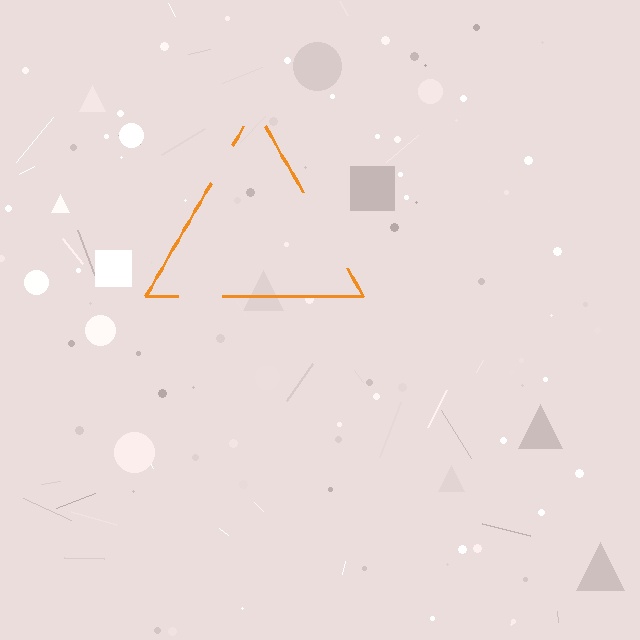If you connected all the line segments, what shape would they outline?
They would outline a triangle.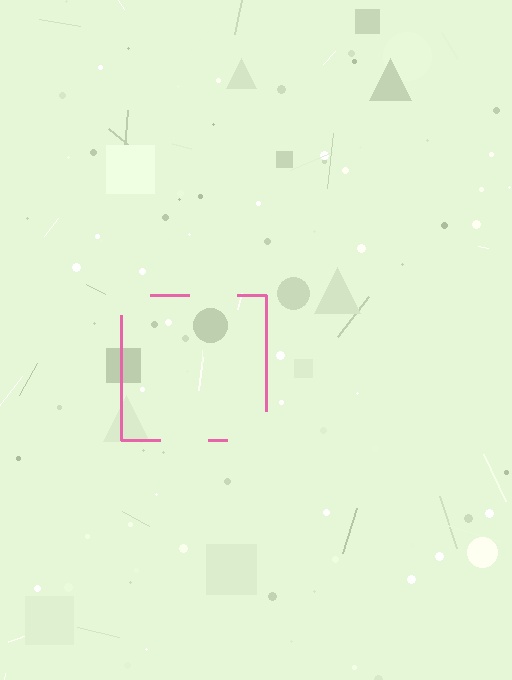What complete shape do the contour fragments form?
The contour fragments form a square.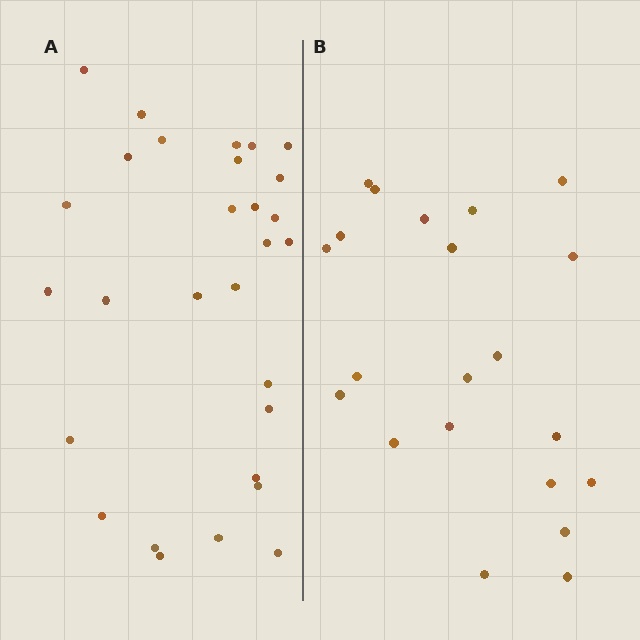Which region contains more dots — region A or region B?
Region A (the left region) has more dots.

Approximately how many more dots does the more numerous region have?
Region A has roughly 8 or so more dots than region B.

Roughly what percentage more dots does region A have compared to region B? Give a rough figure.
About 40% more.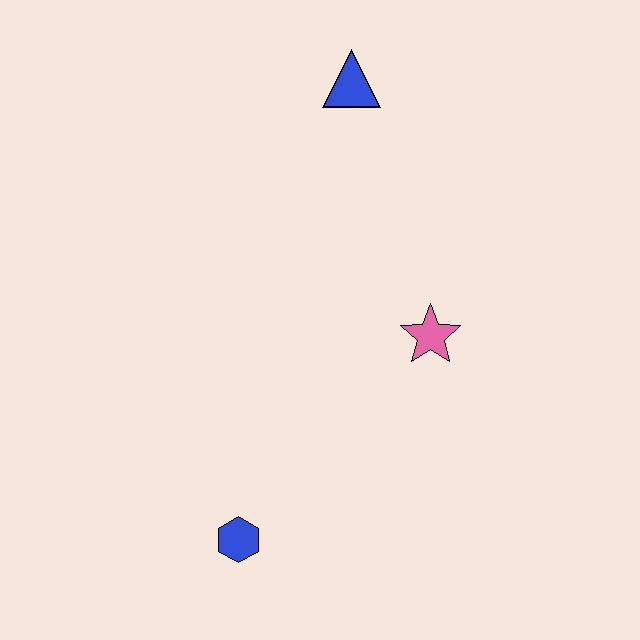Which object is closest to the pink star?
The blue triangle is closest to the pink star.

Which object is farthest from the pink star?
The blue hexagon is farthest from the pink star.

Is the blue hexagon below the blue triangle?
Yes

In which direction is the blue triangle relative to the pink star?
The blue triangle is above the pink star.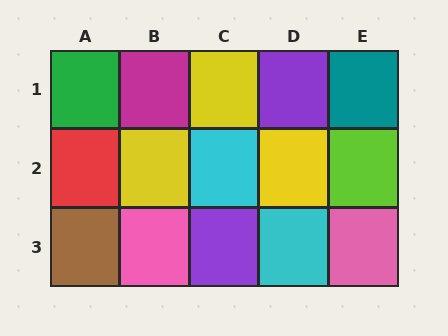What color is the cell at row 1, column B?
Magenta.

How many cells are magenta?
1 cell is magenta.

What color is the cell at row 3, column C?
Purple.